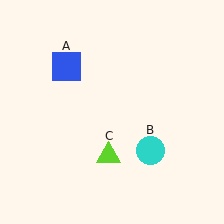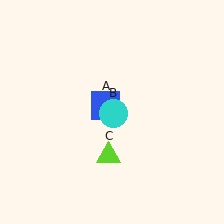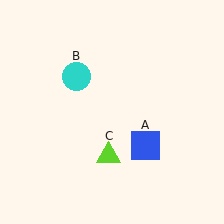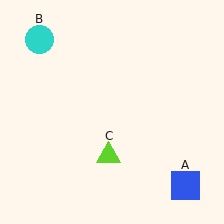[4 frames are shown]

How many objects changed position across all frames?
2 objects changed position: blue square (object A), cyan circle (object B).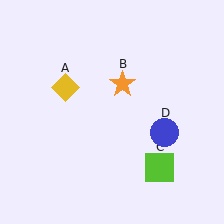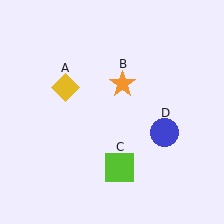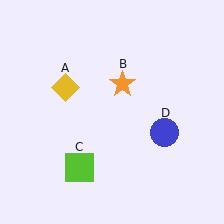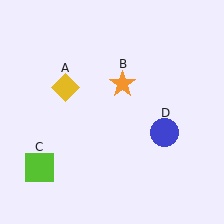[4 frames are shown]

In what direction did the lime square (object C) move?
The lime square (object C) moved left.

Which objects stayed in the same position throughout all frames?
Yellow diamond (object A) and orange star (object B) and blue circle (object D) remained stationary.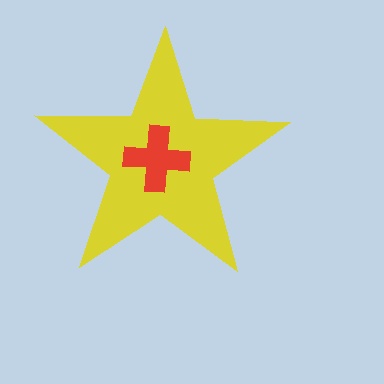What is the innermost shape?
The red cross.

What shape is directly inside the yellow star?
The red cross.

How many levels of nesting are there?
2.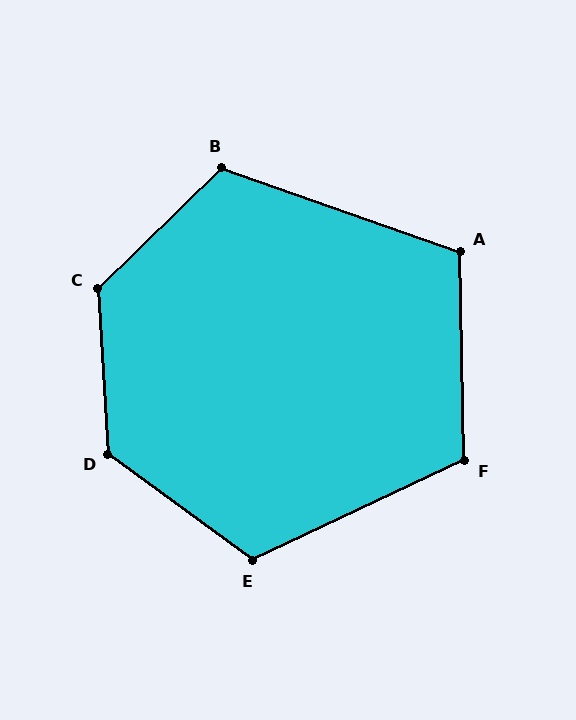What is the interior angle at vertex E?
Approximately 119 degrees (obtuse).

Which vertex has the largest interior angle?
C, at approximately 131 degrees.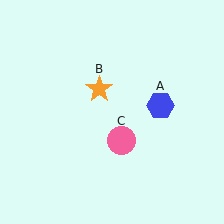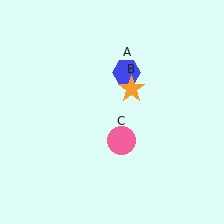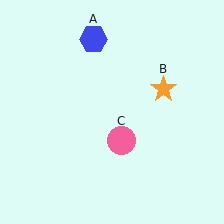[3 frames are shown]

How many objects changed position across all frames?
2 objects changed position: blue hexagon (object A), orange star (object B).